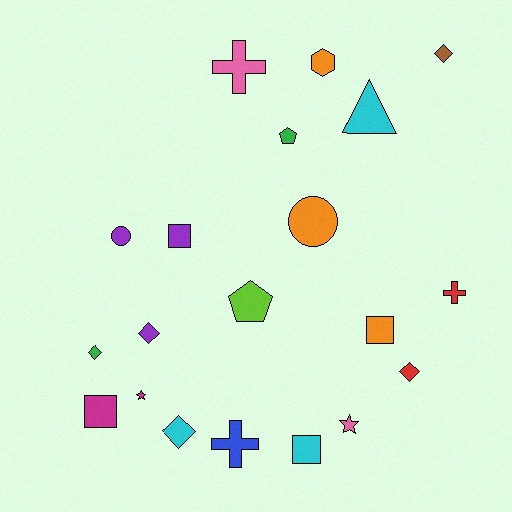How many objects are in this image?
There are 20 objects.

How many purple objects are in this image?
There are 3 purple objects.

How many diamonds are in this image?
There are 5 diamonds.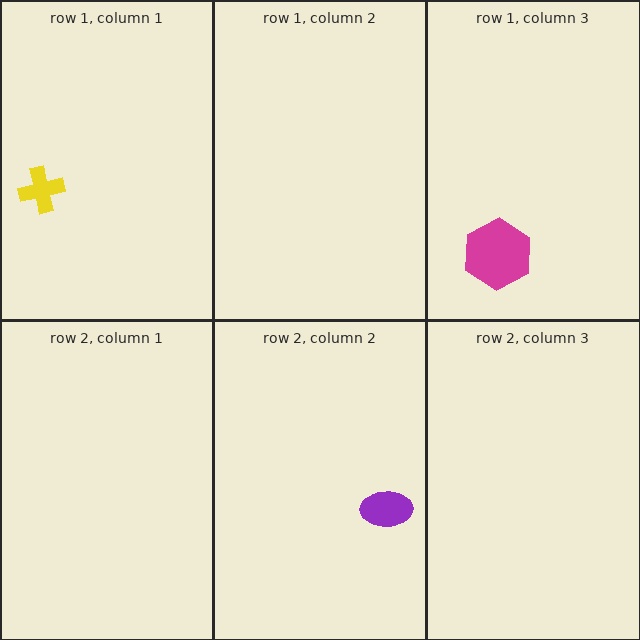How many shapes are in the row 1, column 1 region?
1.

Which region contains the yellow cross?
The row 1, column 1 region.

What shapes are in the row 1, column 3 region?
The magenta hexagon.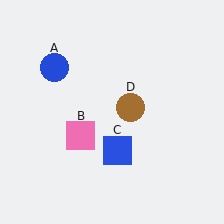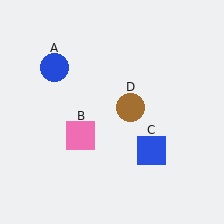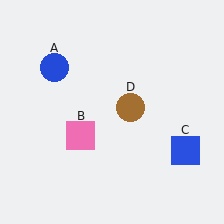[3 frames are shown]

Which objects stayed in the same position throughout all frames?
Blue circle (object A) and pink square (object B) and brown circle (object D) remained stationary.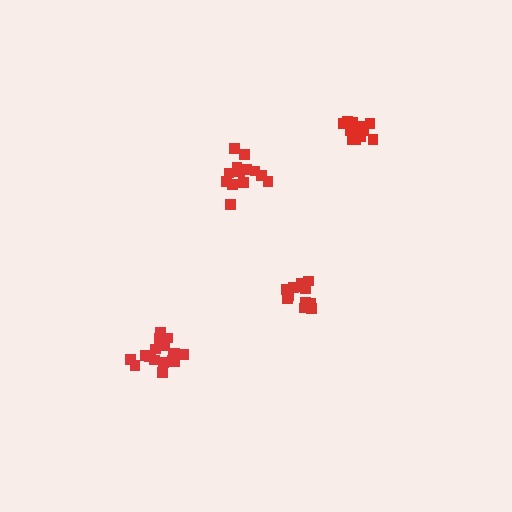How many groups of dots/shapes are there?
There are 4 groups.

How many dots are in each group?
Group 1: 14 dots, Group 2: 13 dots, Group 3: 18 dots, Group 4: 13 dots (58 total).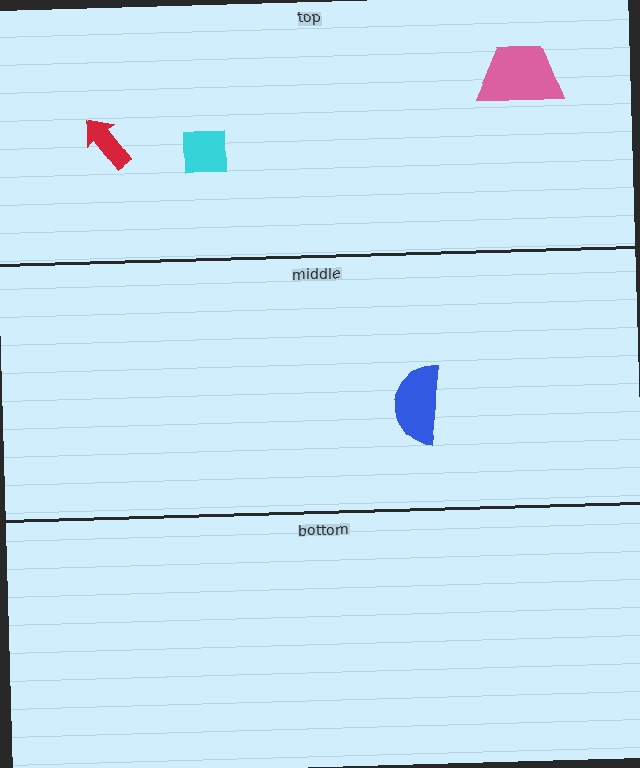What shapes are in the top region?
The red arrow, the pink trapezoid, the cyan square.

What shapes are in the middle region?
The blue semicircle.